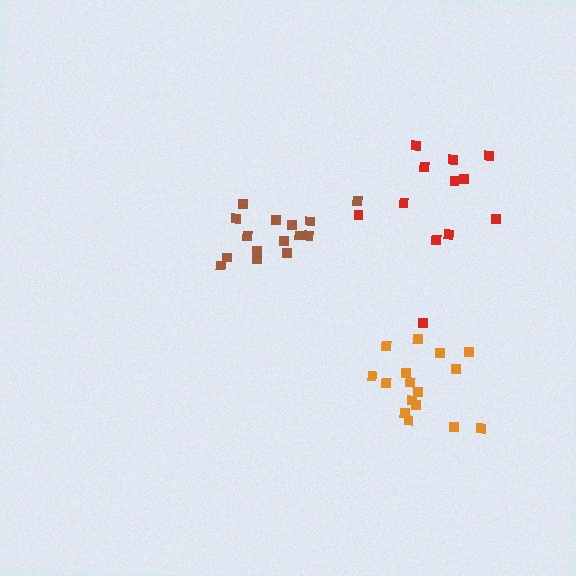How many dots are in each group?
Group 1: 15 dots, Group 2: 16 dots, Group 3: 12 dots (43 total).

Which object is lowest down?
The orange cluster is bottommost.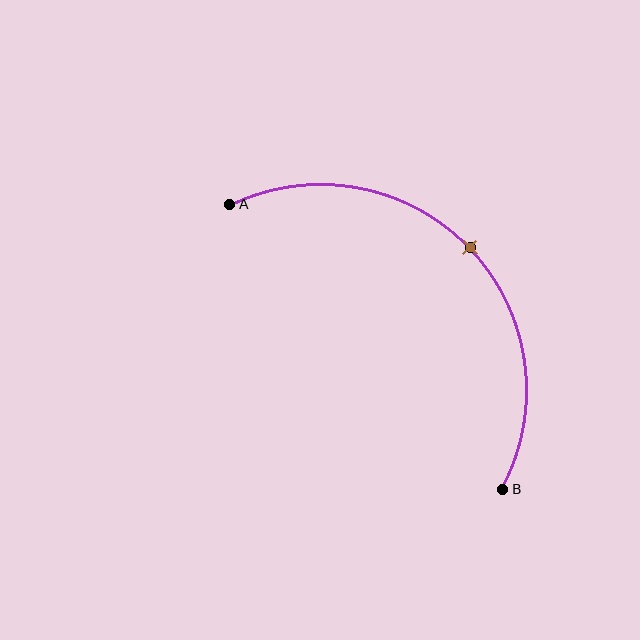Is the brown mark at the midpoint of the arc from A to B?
Yes. The brown mark lies on the arc at equal arc-length from both A and B — it is the arc midpoint.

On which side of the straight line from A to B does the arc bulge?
The arc bulges above and to the right of the straight line connecting A and B.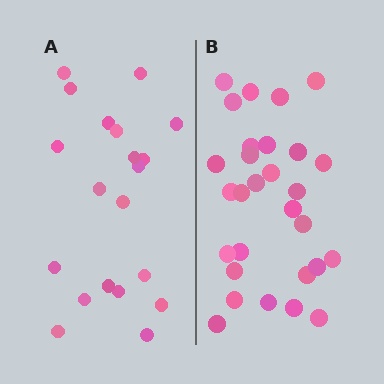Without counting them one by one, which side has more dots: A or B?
Region B (the right region) has more dots.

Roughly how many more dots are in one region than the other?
Region B has roughly 8 or so more dots than region A.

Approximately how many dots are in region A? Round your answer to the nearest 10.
About 20 dots.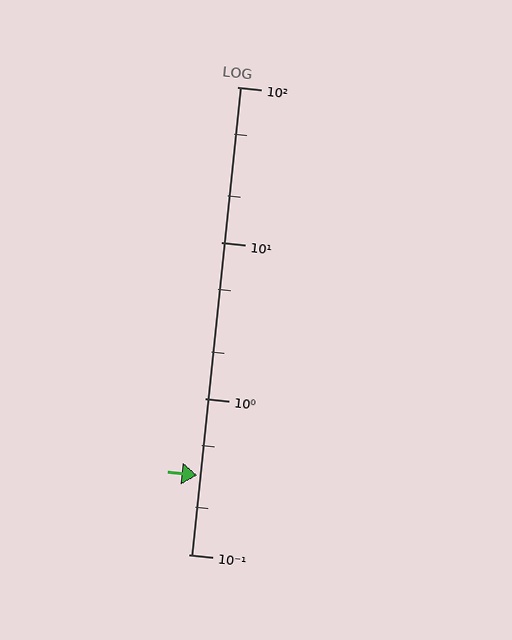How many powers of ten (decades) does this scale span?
The scale spans 3 decades, from 0.1 to 100.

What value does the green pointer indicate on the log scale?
The pointer indicates approximately 0.32.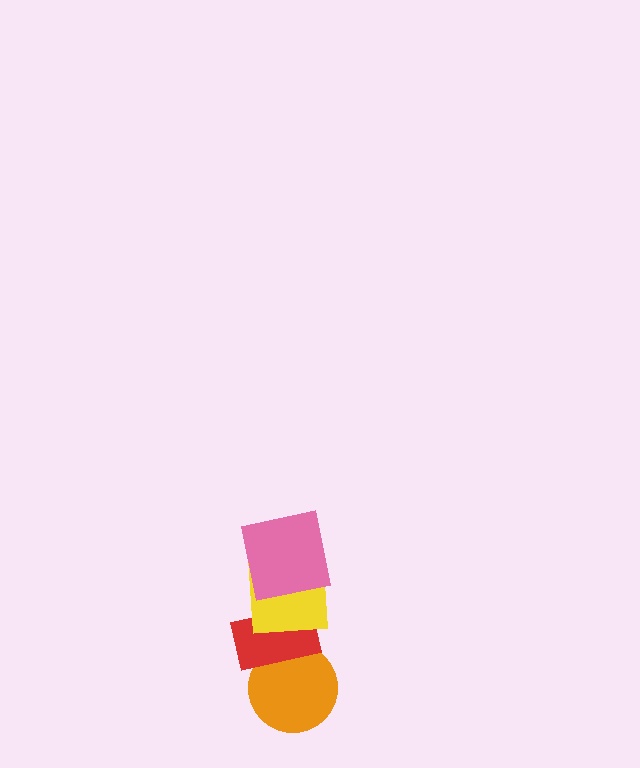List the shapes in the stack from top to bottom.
From top to bottom: the pink square, the yellow square, the red rectangle, the orange circle.